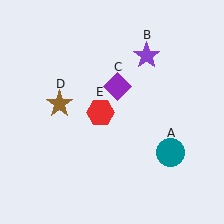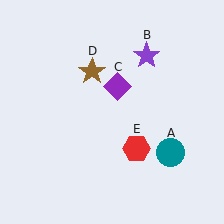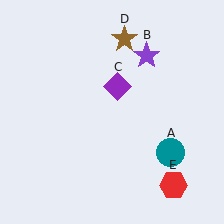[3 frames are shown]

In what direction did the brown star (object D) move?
The brown star (object D) moved up and to the right.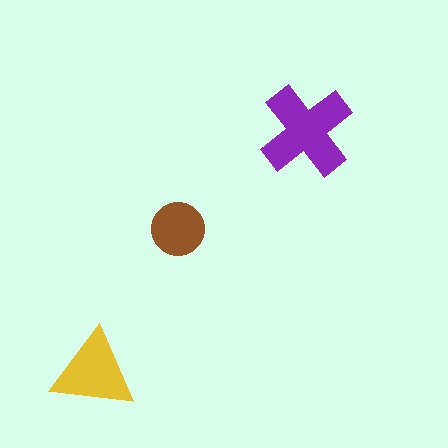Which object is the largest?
The purple cross.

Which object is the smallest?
The brown circle.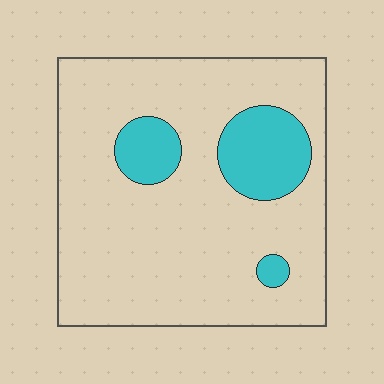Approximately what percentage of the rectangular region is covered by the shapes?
Approximately 15%.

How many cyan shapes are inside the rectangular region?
3.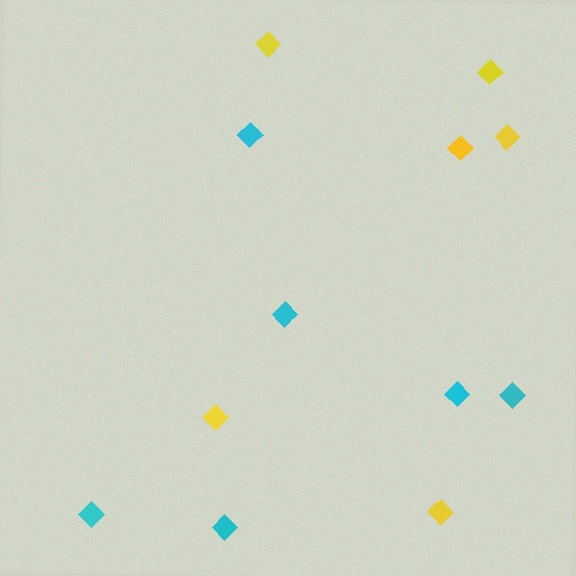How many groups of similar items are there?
There are 2 groups: one group of yellow diamonds (6) and one group of cyan diamonds (6).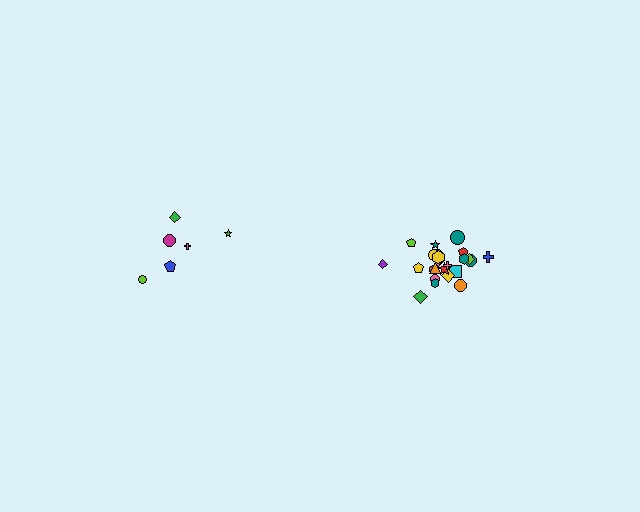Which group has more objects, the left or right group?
The right group.